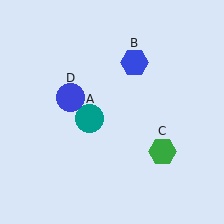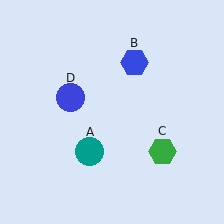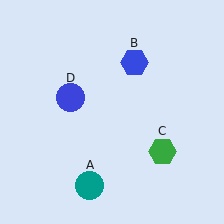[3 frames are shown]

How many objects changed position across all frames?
1 object changed position: teal circle (object A).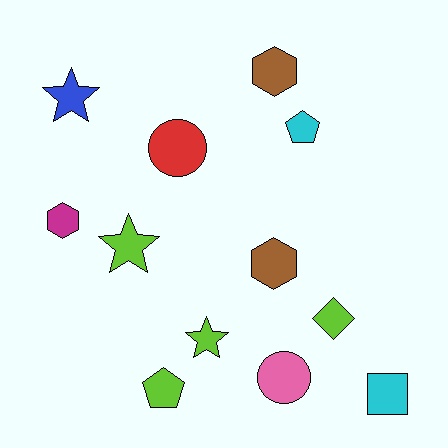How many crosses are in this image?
There are no crosses.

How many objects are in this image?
There are 12 objects.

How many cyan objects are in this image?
There are 2 cyan objects.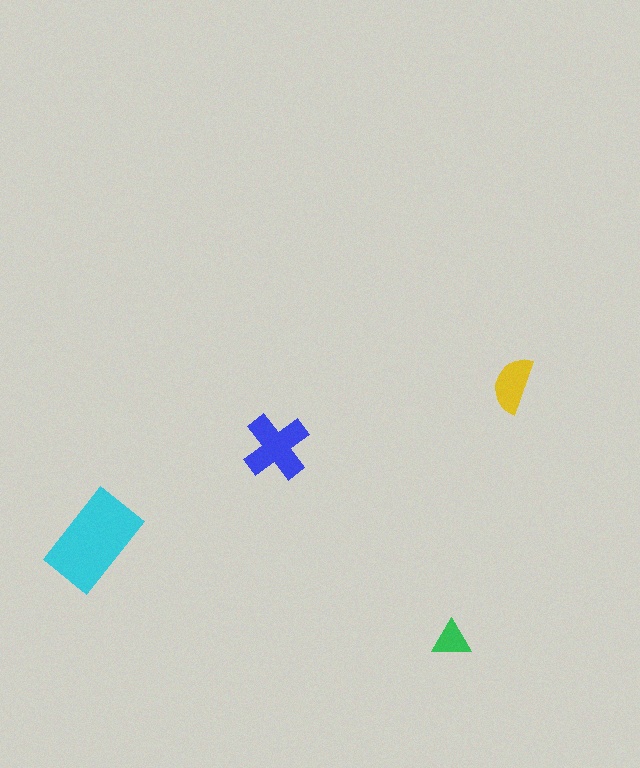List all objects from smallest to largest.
The green triangle, the yellow semicircle, the blue cross, the cyan rectangle.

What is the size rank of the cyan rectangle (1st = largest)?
1st.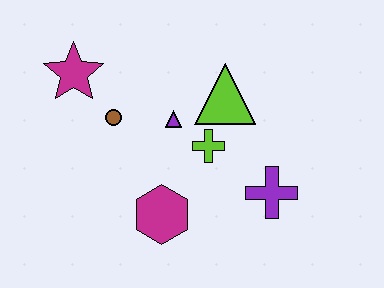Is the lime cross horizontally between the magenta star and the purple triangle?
No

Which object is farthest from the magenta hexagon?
The magenta star is farthest from the magenta hexagon.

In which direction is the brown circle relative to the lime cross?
The brown circle is to the left of the lime cross.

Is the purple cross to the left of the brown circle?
No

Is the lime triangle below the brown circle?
No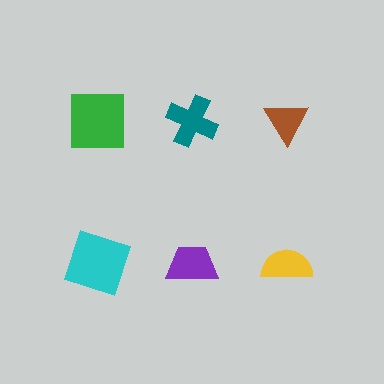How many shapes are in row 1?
3 shapes.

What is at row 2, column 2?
A purple trapezoid.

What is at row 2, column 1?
A cyan square.